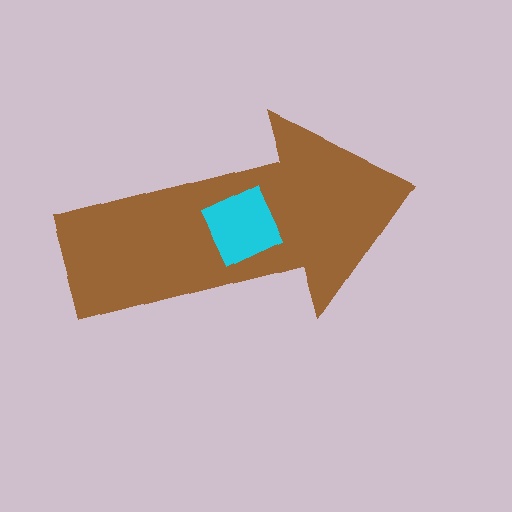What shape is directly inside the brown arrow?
The cyan diamond.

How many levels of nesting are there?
2.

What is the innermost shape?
The cyan diamond.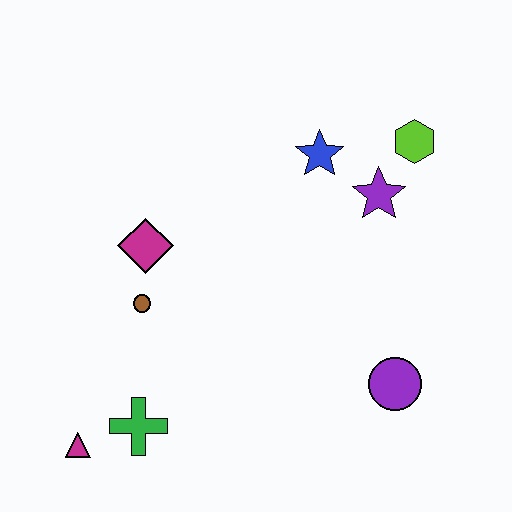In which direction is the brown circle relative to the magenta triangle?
The brown circle is above the magenta triangle.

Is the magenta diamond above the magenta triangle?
Yes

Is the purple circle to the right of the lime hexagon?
No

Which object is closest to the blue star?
The purple star is closest to the blue star.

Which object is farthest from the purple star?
The magenta triangle is farthest from the purple star.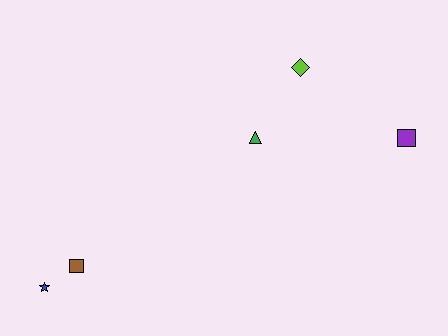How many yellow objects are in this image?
There are no yellow objects.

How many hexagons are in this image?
There are no hexagons.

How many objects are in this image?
There are 5 objects.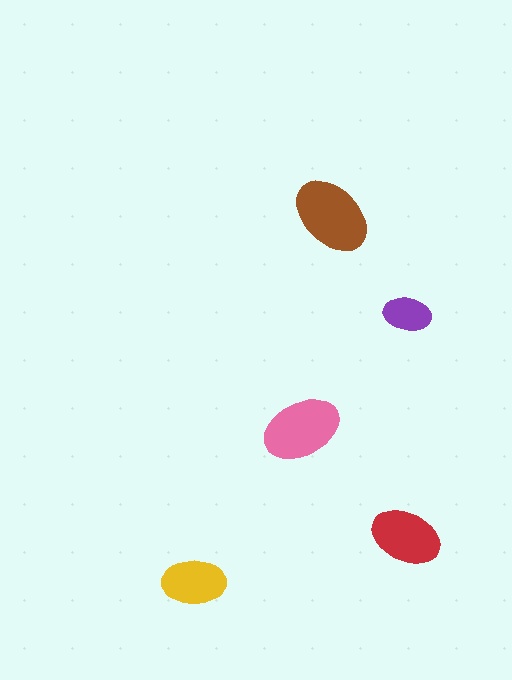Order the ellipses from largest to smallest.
the brown one, the pink one, the red one, the yellow one, the purple one.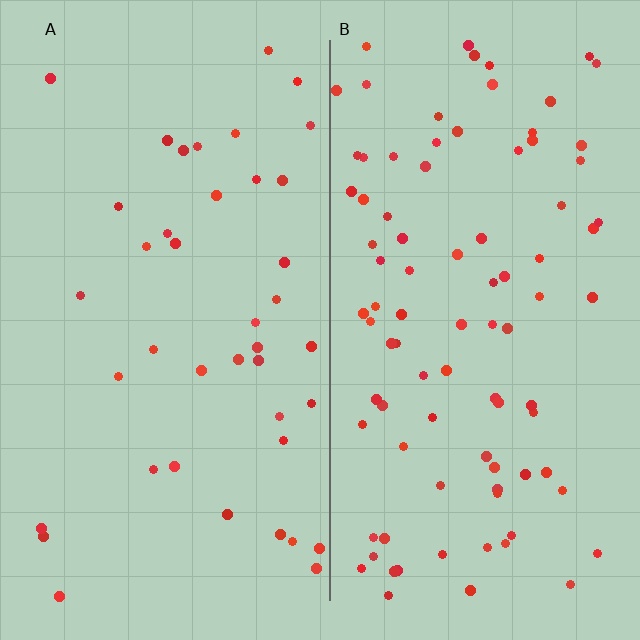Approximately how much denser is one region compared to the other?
Approximately 2.2× — region B over region A.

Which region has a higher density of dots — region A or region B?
B (the right).